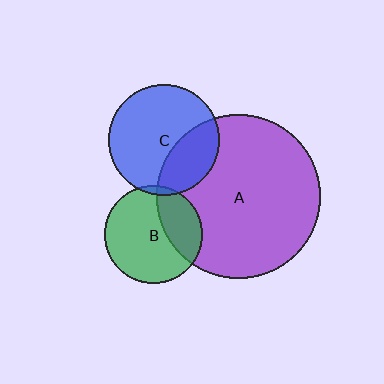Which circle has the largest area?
Circle A (purple).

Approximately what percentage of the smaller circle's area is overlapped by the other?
Approximately 5%.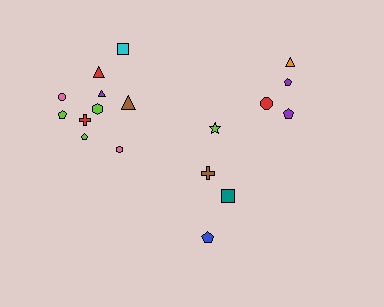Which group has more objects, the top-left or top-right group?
The top-left group.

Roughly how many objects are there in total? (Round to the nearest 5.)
Roughly 20 objects in total.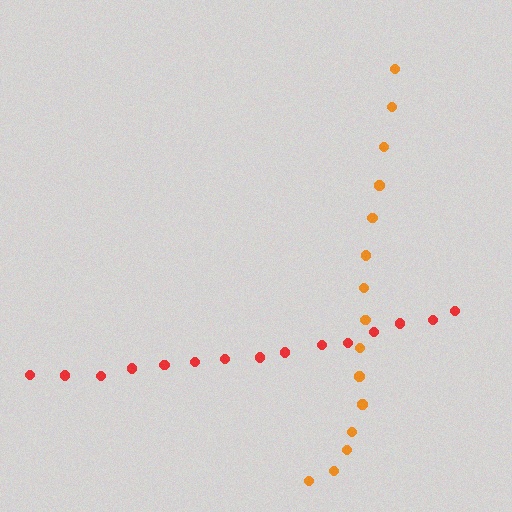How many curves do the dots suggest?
There are 2 distinct paths.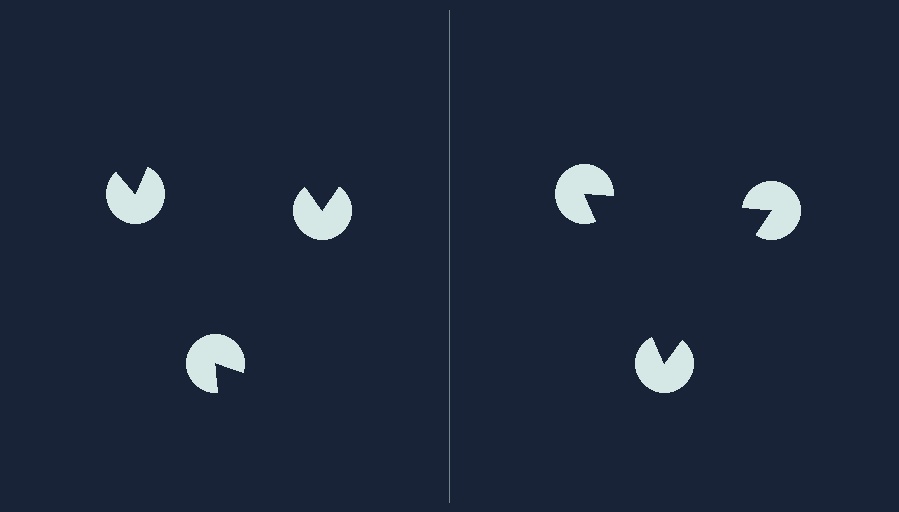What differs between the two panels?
The pac-man discs are positioned identically on both sides; only the wedge orientations differ. On the right they align to a triangle; on the left they are misaligned.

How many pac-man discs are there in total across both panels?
6 — 3 on each side.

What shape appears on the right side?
An illusory triangle.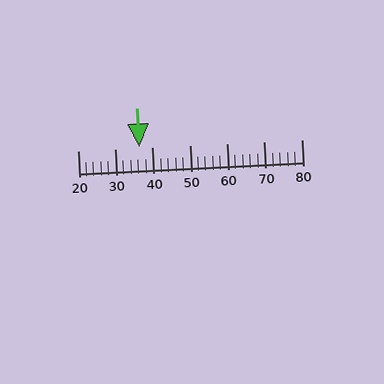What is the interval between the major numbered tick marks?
The major tick marks are spaced 10 units apart.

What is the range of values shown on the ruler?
The ruler shows values from 20 to 80.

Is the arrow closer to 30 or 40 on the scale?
The arrow is closer to 40.